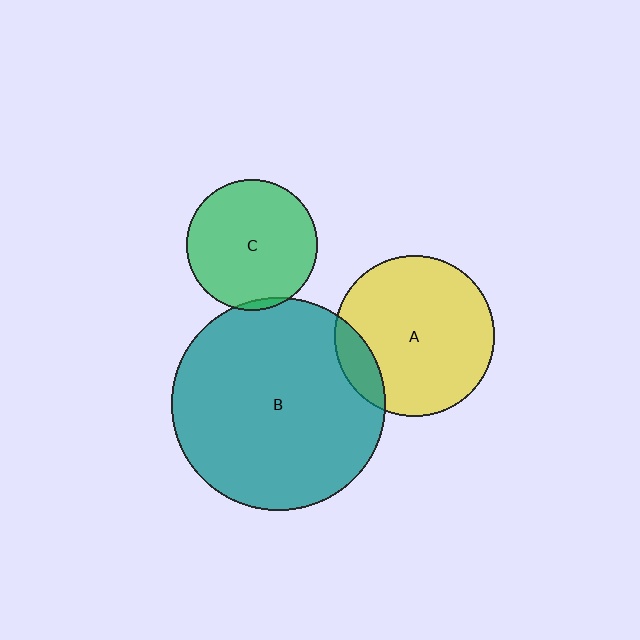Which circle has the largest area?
Circle B (teal).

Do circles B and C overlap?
Yes.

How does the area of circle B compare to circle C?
Approximately 2.7 times.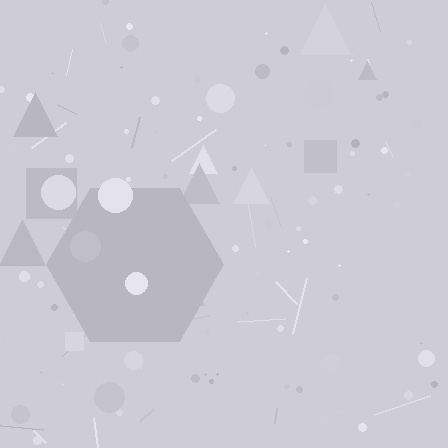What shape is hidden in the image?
A hexagon is hidden in the image.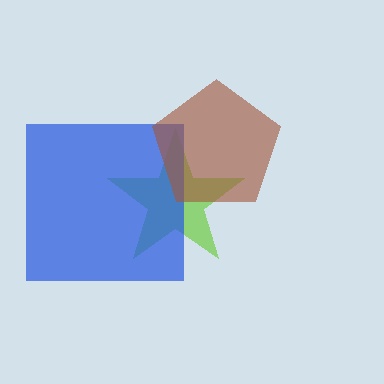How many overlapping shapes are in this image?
There are 3 overlapping shapes in the image.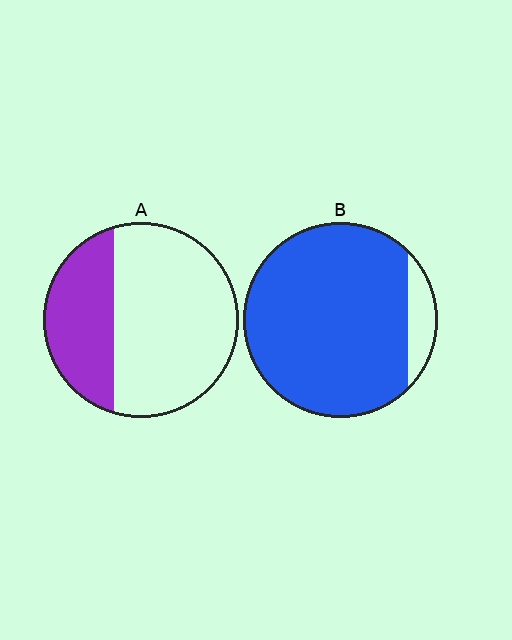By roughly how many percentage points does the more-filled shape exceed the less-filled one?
By roughly 60 percentage points (B over A).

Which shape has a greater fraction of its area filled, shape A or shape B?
Shape B.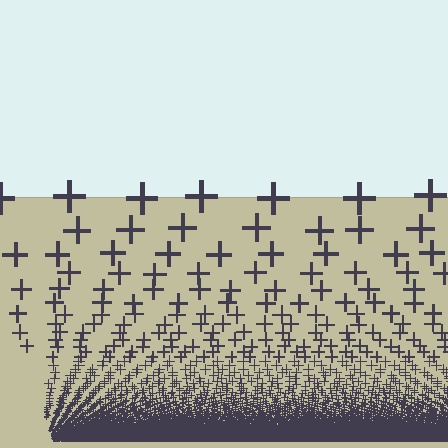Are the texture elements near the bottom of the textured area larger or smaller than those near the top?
Smaller. The gradient is inverted — elements near the bottom are smaller and denser.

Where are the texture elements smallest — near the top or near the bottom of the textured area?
Near the bottom.